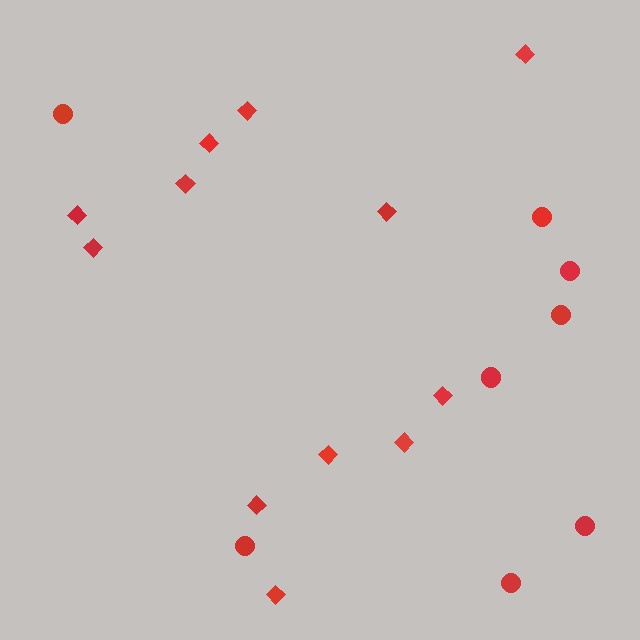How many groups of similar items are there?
There are 2 groups: one group of diamonds (12) and one group of circles (8).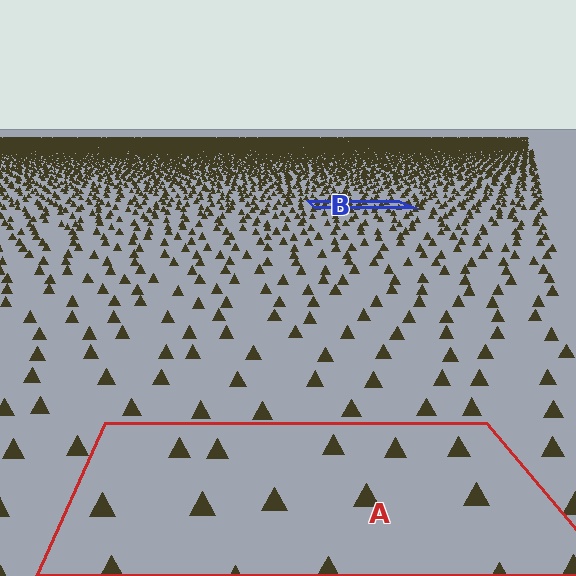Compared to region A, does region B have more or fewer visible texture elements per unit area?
Region B has more texture elements per unit area — they are packed more densely because it is farther away.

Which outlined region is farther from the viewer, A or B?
Region B is farther from the viewer — the texture elements inside it appear smaller and more densely packed.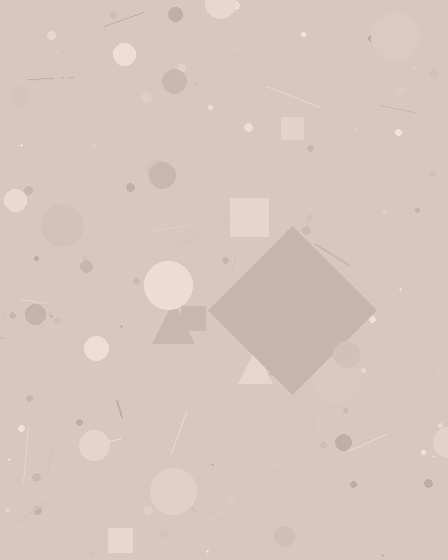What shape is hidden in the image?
A diamond is hidden in the image.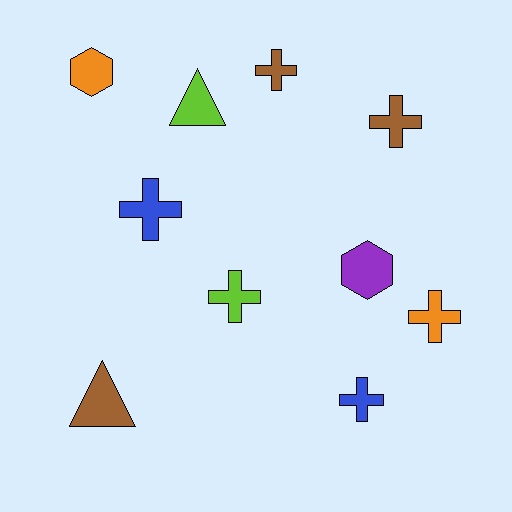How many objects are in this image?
There are 10 objects.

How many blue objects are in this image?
There are 2 blue objects.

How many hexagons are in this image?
There are 2 hexagons.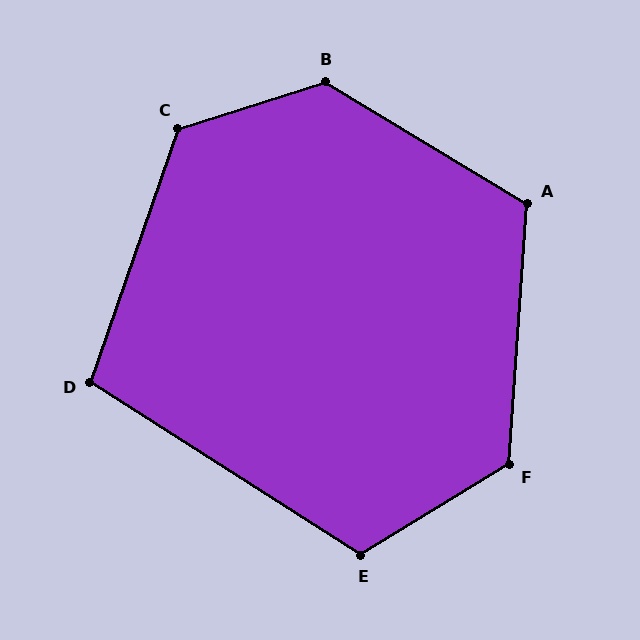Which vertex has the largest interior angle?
B, at approximately 131 degrees.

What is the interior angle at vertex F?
Approximately 125 degrees (obtuse).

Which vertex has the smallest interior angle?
D, at approximately 103 degrees.